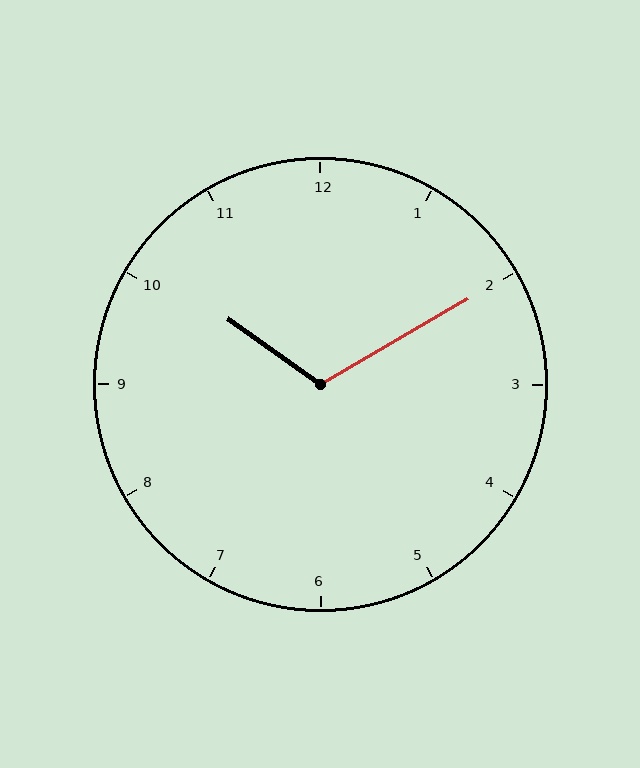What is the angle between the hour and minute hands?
Approximately 115 degrees.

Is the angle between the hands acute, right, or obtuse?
It is obtuse.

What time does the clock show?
10:10.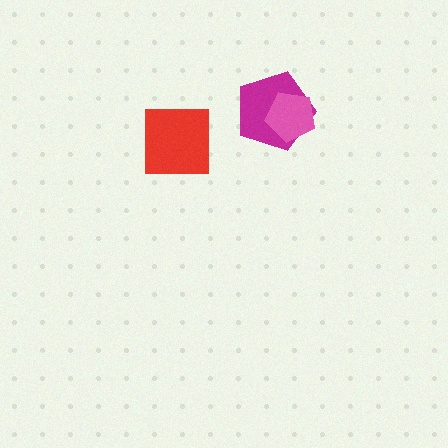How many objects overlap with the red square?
0 objects overlap with the red square.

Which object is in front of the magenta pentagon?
The pink pentagon is in front of the magenta pentagon.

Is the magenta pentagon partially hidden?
Yes, it is partially covered by another shape.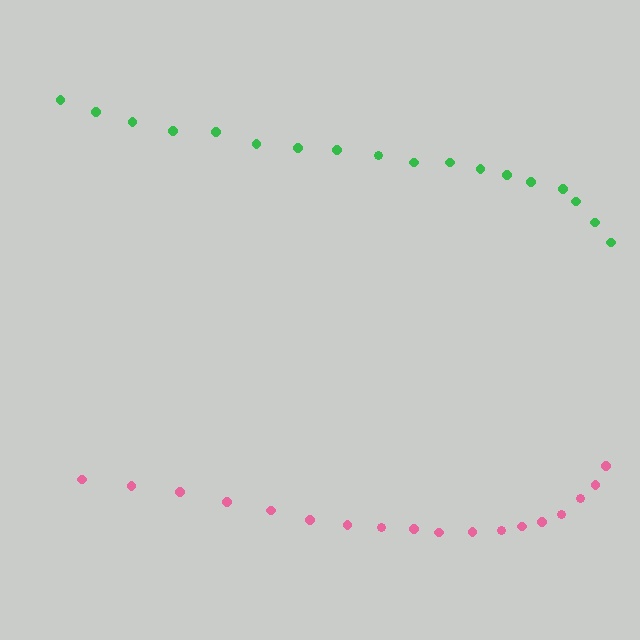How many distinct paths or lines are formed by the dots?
There are 2 distinct paths.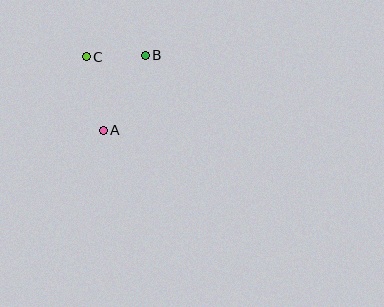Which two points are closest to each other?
Points B and C are closest to each other.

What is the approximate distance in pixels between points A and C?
The distance between A and C is approximately 75 pixels.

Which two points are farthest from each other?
Points A and B are farthest from each other.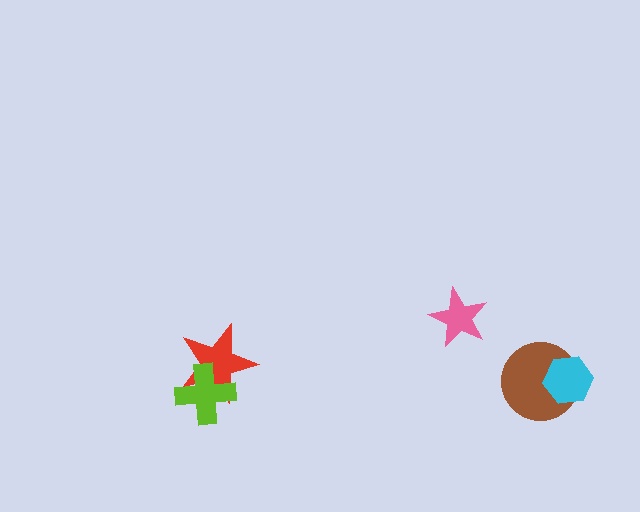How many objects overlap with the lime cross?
1 object overlaps with the lime cross.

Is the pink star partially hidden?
No, no other shape covers it.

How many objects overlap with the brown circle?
1 object overlaps with the brown circle.